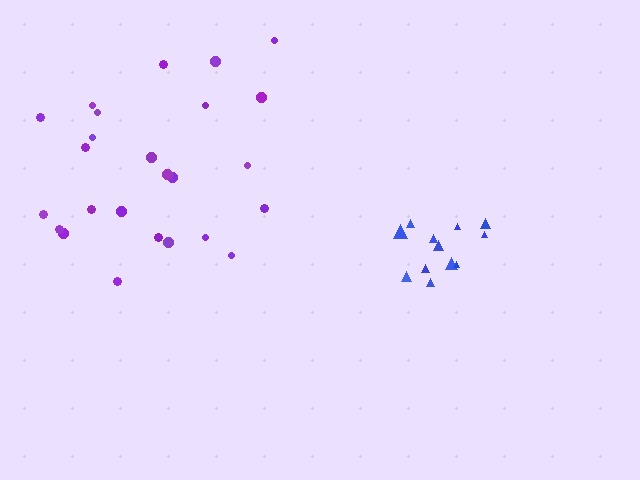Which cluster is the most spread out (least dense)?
Purple.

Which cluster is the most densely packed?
Blue.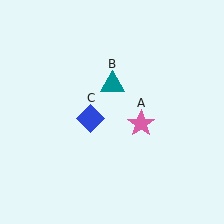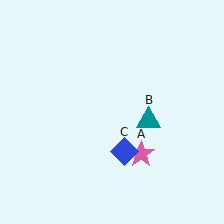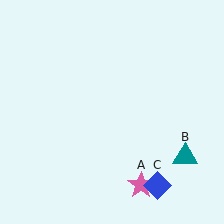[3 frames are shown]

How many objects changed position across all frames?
3 objects changed position: pink star (object A), teal triangle (object B), blue diamond (object C).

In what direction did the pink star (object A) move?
The pink star (object A) moved down.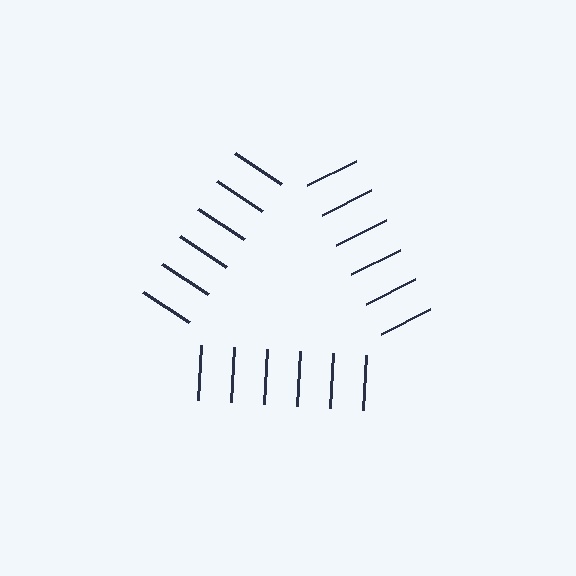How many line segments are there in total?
18 — 6 along each of the 3 edges.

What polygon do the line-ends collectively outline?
An illusory triangle — the line segments terminate on its edges but no continuous stroke is drawn.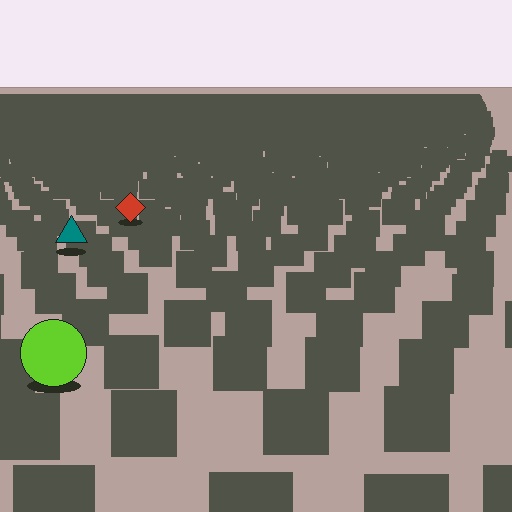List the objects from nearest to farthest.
From nearest to farthest: the lime circle, the teal triangle, the red diamond.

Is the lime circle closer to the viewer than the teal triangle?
Yes. The lime circle is closer — you can tell from the texture gradient: the ground texture is coarser near it.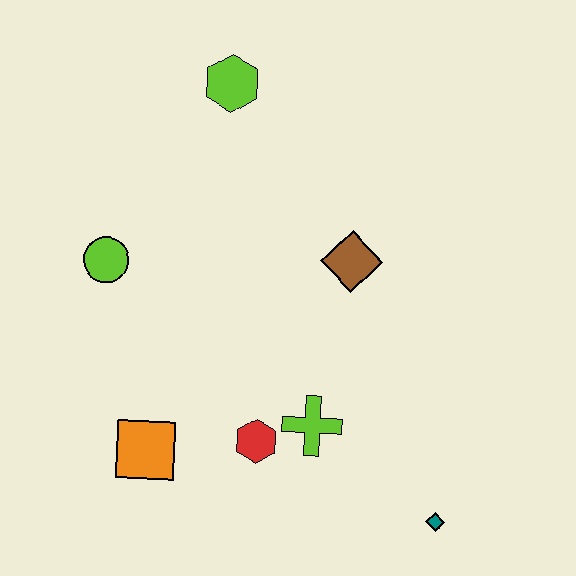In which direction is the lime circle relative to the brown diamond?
The lime circle is to the left of the brown diamond.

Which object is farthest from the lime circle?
The teal diamond is farthest from the lime circle.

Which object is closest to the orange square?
The red hexagon is closest to the orange square.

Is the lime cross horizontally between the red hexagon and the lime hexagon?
No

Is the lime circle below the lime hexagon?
Yes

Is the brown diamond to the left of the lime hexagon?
No